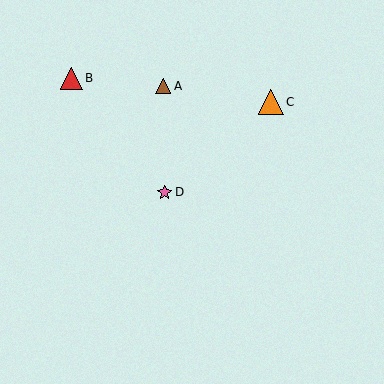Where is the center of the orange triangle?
The center of the orange triangle is at (271, 102).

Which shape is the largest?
The orange triangle (labeled C) is the largest.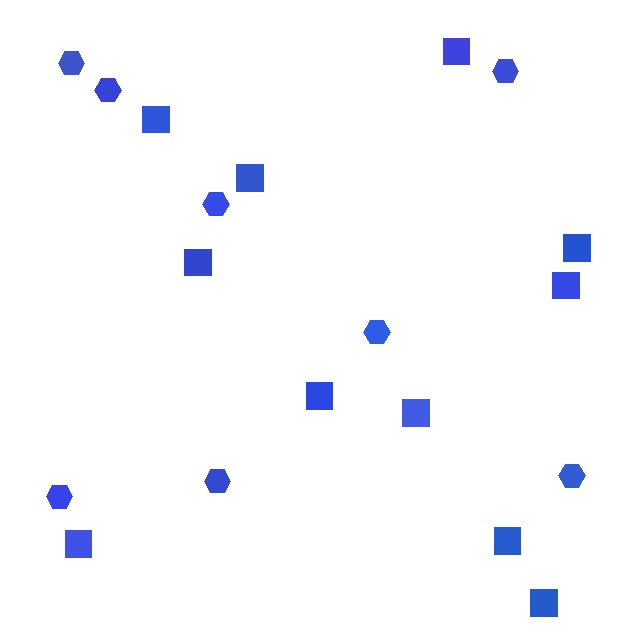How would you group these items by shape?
There are 2 groups: one group of hexagons (8) and one group of squares (11).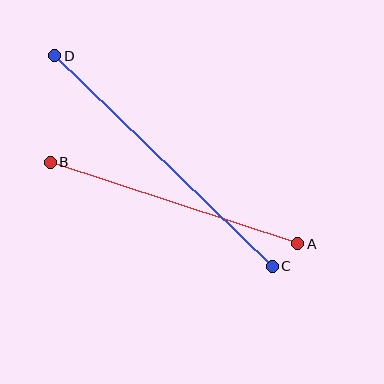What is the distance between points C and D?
The distance is approximately 303 pixels.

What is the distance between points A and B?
The distance is approximately 260 pixels.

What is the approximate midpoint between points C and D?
The midpoint is at approximately (164, 161) pixels.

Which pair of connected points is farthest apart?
Points C and D are farthest apart.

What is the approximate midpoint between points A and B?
The midpoint is at approximately (174, 203) pixels.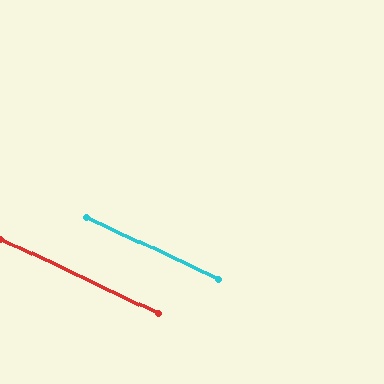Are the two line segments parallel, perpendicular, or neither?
Parallel — their directions differ by only 0.2°.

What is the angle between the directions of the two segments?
Approximately 0 degrees.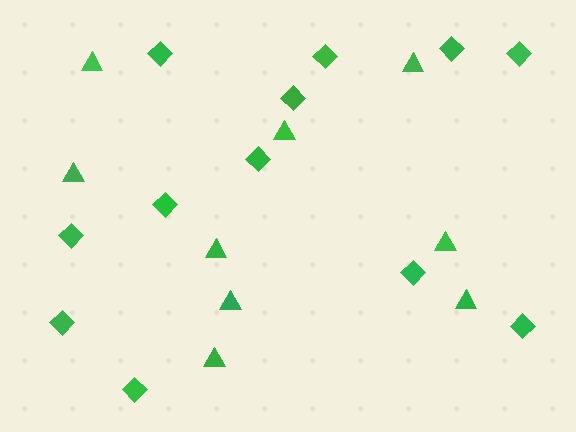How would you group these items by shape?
There are 2 groups: one group of triangles (9) and one group of diamonds (12).